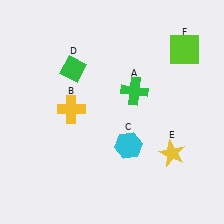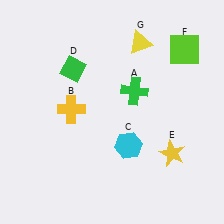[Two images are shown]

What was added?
A yellow triangle (G) was added in Image 2.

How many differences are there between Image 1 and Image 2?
There is 1 difference between the two images.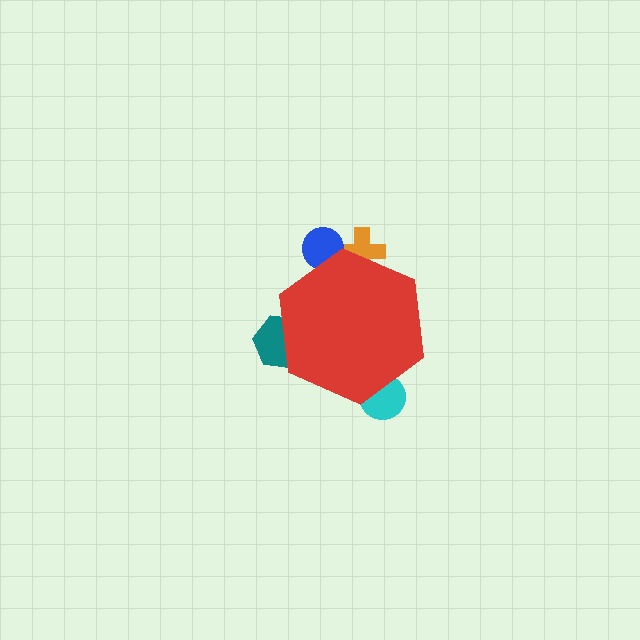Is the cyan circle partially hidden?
Yes, the cyan circle is partially hidden behind the red hexagon.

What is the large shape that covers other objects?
A red hexagon.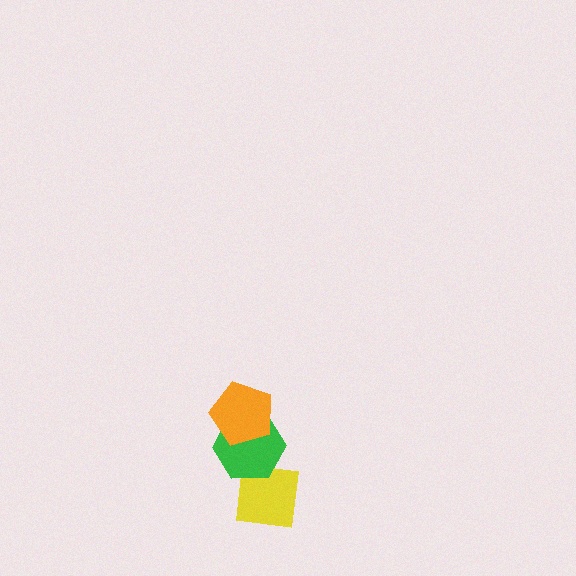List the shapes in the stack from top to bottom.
From top to bottom: the orange pentagon, the green hexagon, the yellow square.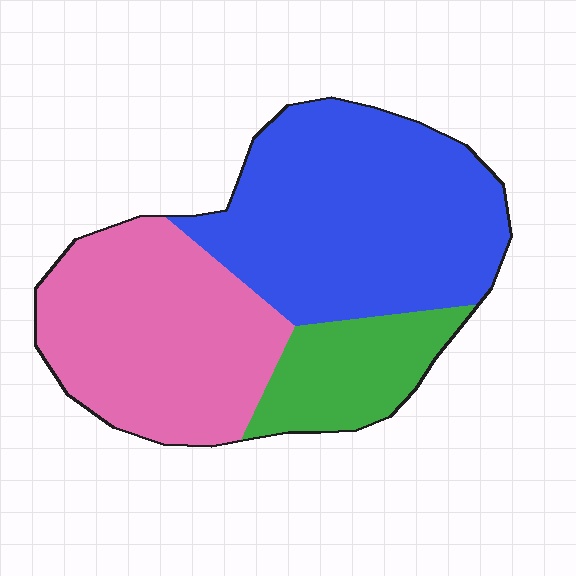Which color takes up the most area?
Blue, at roughly 45%.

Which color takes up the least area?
Green, at roughly 15%.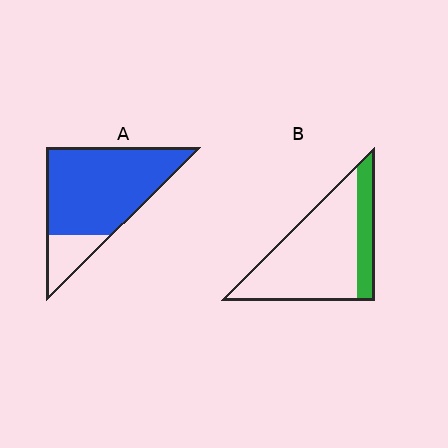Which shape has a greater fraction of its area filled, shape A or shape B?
Shape A.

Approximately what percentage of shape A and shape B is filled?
A is approximately 80% and B is approximately 20%.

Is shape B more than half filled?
No.